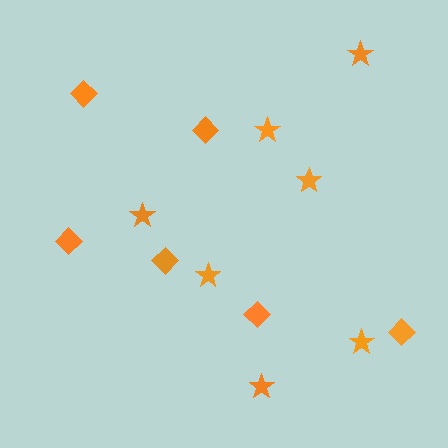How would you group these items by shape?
There are 2 groups: one group of diamonds (6) and one group of stars (7).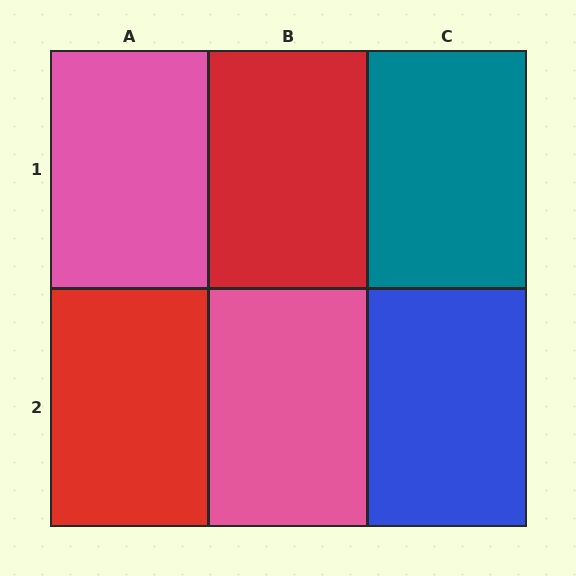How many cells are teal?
1 cell is teal.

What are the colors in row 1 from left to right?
Pink, red, teal.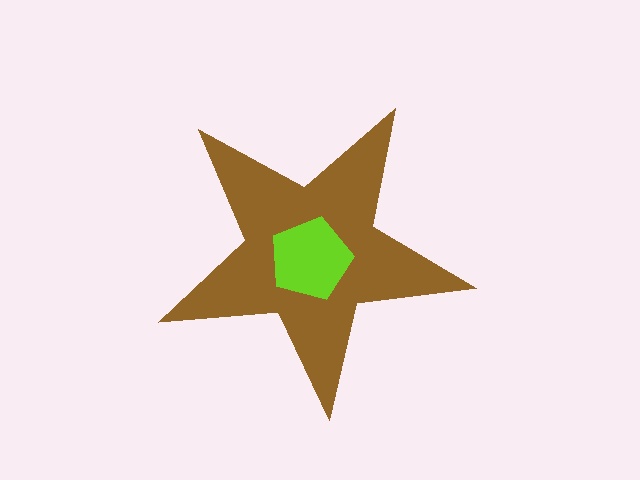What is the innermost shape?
The lime pentagon.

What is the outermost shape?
The brown star.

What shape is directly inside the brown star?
The lime pentagon.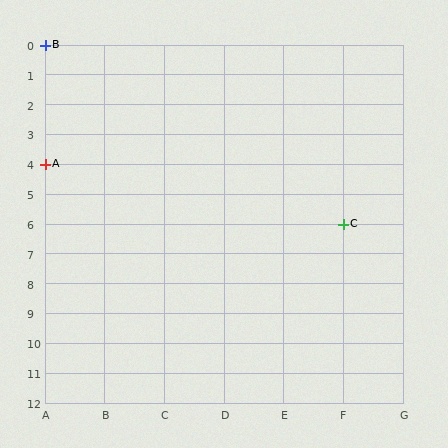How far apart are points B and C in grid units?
Points B and C are 5 columns and 6 rows apart (about 7.8 grid units diagonally).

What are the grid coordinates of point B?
Point B is at grid coordinates (A, 0).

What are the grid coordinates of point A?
Point A is at grid coordinates (A, 4).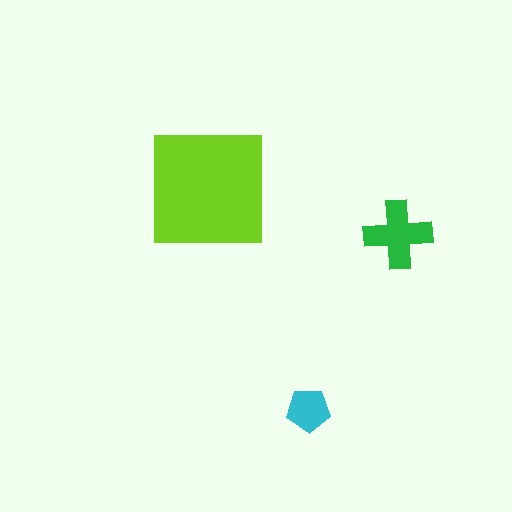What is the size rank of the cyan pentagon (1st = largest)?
3rd.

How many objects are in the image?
There are 3 objects in the image.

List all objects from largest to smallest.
The lime square, the green cross, the cyan pentagon.